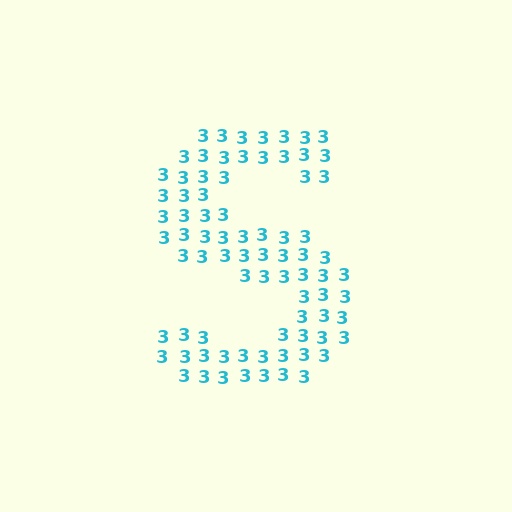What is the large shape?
The large shape is the letter S.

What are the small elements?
The small elements are digit 3's.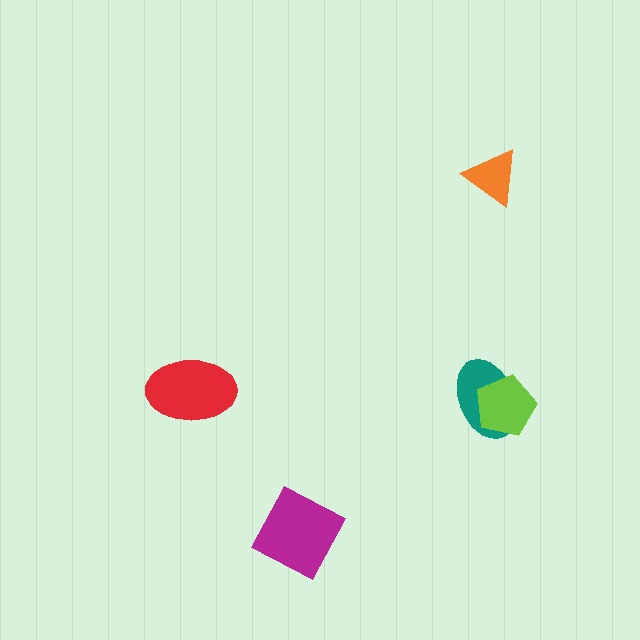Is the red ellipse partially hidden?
No, no other shape covers it.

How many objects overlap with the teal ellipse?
1 object overlaps with the teal ellipse.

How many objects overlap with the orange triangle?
0 objects overlap with the orange triangle.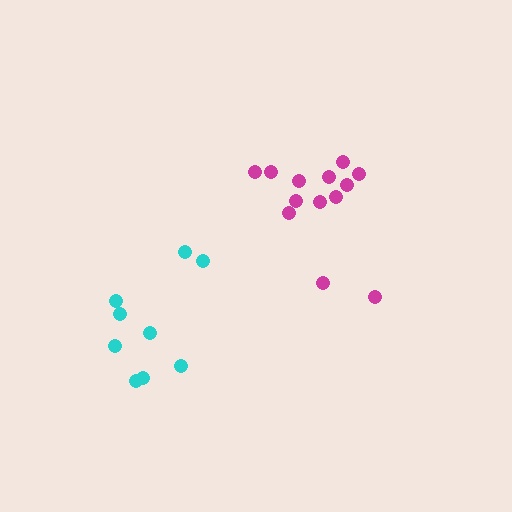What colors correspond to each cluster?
The clusters are colored: magenta, cyan.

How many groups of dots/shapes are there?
There are 2 groups.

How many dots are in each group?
Group 1: 13 dots, Group 2: 9 dots (22 total).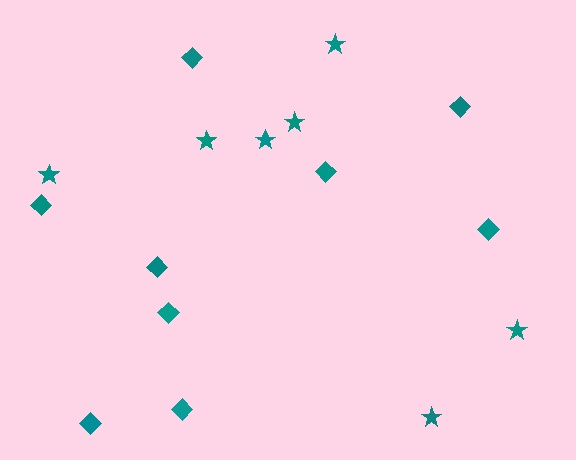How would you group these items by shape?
There are 2 groups: one group of stars (7) and one group of diamonds (9).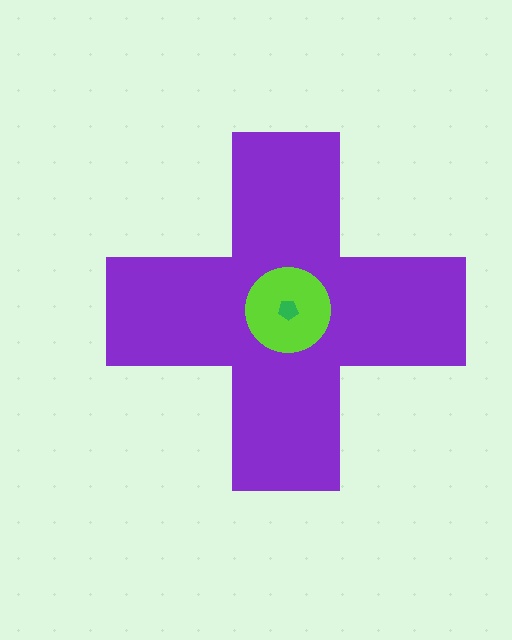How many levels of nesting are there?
3.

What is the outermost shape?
The purple cross.